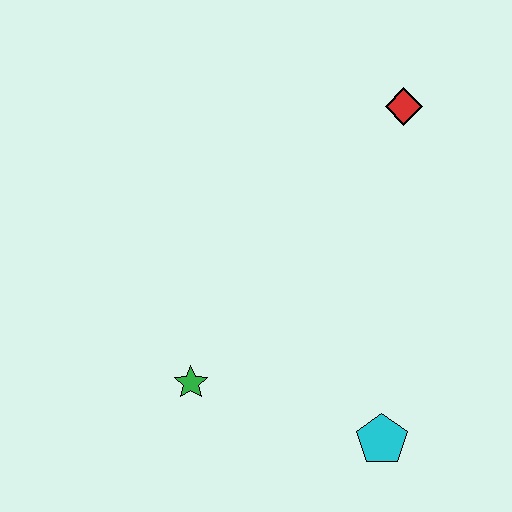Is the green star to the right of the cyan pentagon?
No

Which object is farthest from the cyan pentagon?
The red diamond is farthest from the cyan pentagon.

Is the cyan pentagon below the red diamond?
Yes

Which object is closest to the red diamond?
The cyan pentagon is closest to the red diamond.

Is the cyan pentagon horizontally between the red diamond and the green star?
Yes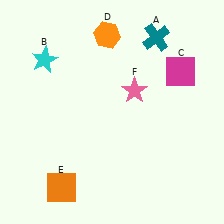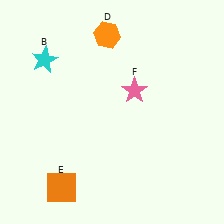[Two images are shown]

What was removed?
The teal cross (A), the magenta square (C) were removed in Image 2.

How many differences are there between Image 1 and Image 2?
There are 2 differences between the two images.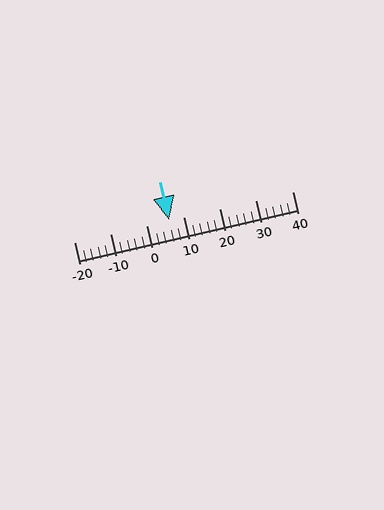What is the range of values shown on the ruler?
The ruler shows values from -20 to 40.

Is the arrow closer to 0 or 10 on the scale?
The arrow is closer to 10.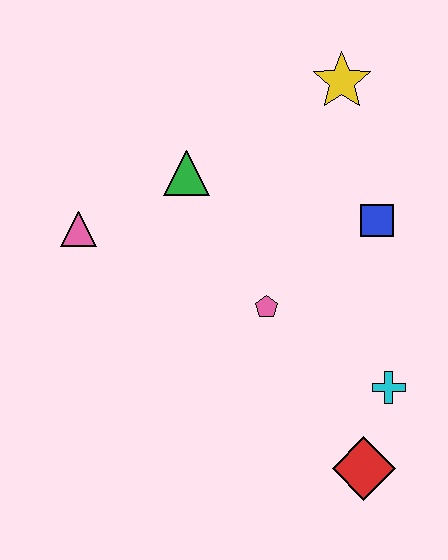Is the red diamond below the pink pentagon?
Yes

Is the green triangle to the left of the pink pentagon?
Yes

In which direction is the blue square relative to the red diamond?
The blue square is above the red diamond.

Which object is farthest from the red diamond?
The yellow star is farthest from the red diamond.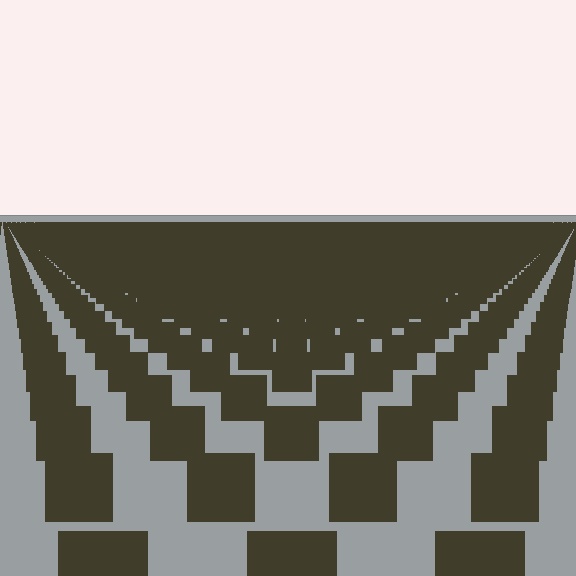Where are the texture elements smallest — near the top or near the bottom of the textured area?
Near the top.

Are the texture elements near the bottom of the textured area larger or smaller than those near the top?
Larger. Near the bottom, elements are closer to the viewer and appear at a bigger on-screen size.